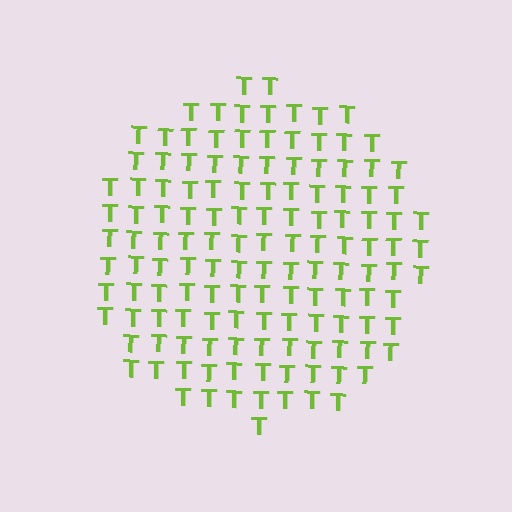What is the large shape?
The large shape is a circle.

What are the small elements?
The small elements are letter T's.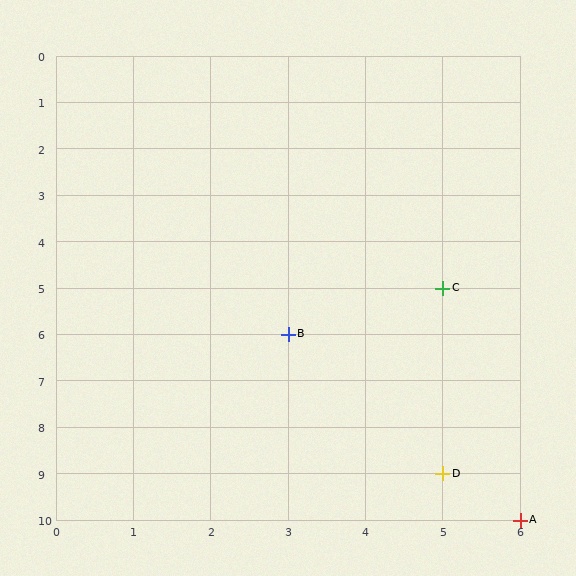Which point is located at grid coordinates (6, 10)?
Point A is at (6, 10).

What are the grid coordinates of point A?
Point A is at grid coordinates (6, 10).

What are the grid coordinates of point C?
Point C is at grid coordinates (5, 5).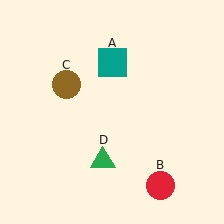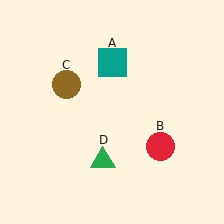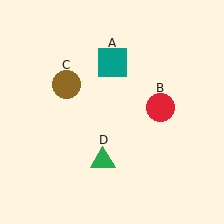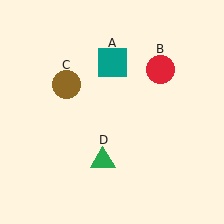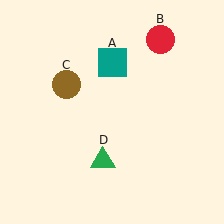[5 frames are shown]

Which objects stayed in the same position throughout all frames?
Teal square (object A) and brown circle (object C) and green triangle (object D) remained stationary.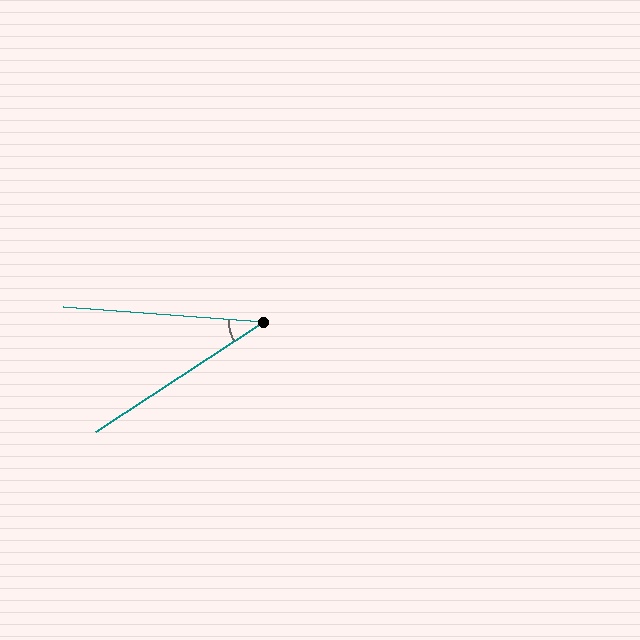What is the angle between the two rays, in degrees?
Approximately 38 degrees.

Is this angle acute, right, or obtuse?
It is acute.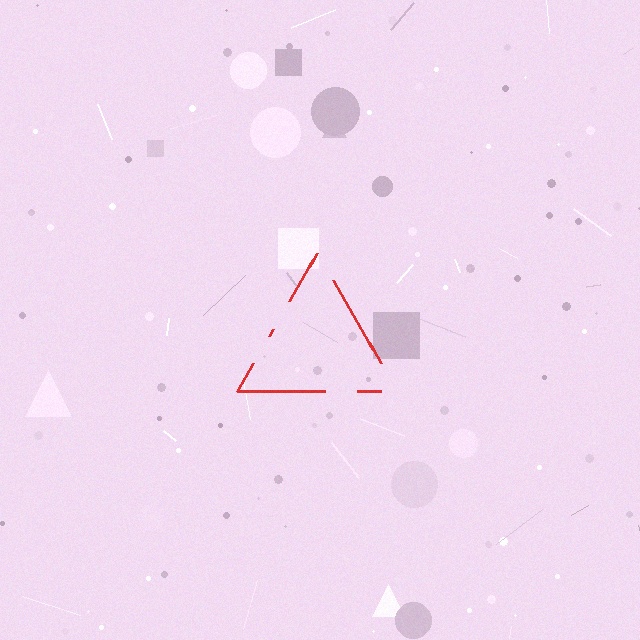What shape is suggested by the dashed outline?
The dashed outline suggests a triangle.